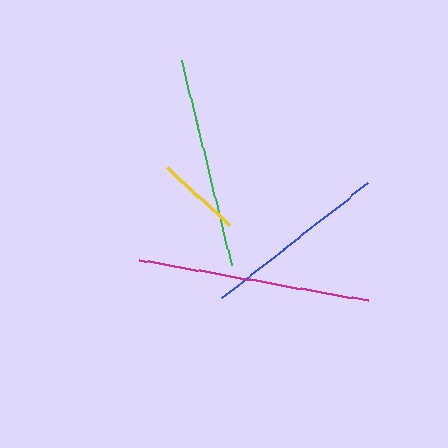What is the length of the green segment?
The green segment is approximately 212 pixels long.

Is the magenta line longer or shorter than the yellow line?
The magenta line is longer than the yellow line.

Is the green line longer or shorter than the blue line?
The green line is longer than the blue line.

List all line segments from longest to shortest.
From longest to shortest: magenta, green, blue, yellow.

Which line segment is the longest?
The magenta line is the longest at approximately 232 pixels.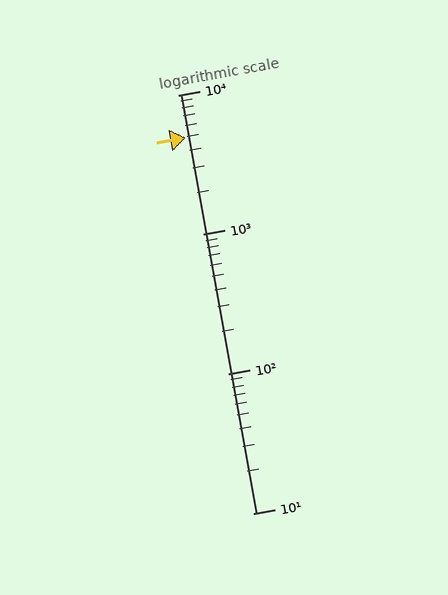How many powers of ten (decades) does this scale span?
The scale spans 3 decades, from 10 to 10000.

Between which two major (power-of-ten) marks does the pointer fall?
The pointer is between 1000 and 10000.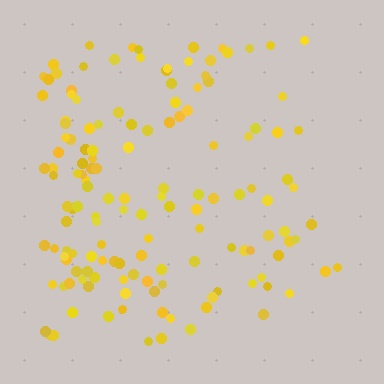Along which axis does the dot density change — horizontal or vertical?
Horizontal.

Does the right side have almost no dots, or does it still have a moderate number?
Still a moderate number, just noticeably fewer than the left.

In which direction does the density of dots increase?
From right to left, with the left side densest.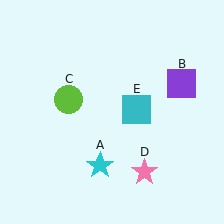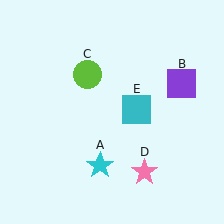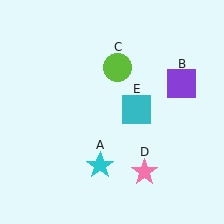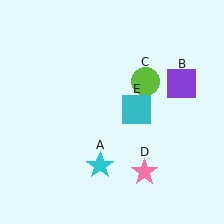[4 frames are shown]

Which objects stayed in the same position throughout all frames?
Cyan star (object A) and purple square (object B) and pink star (object D) and cyan square (object E) remained stationary.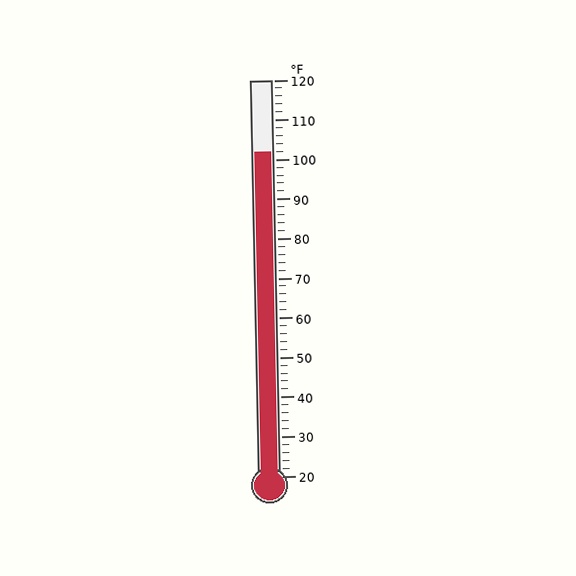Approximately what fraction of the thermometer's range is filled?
The thermometer is filled to approximately 80% of its range.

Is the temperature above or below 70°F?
The temperature is above 70°F.